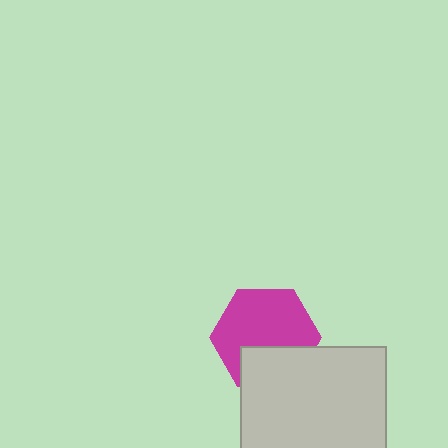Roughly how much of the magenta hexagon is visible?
Most of it is visible (roughly 67%).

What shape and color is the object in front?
The object in front is a light gray square.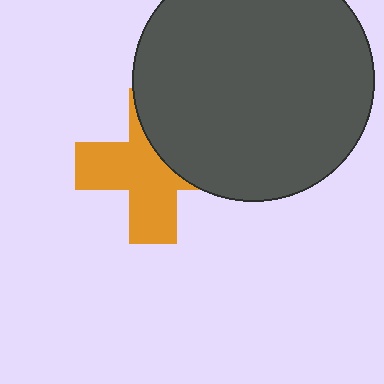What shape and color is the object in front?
The object in front is a dark gray circle.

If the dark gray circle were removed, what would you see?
You would see the complete orange cross.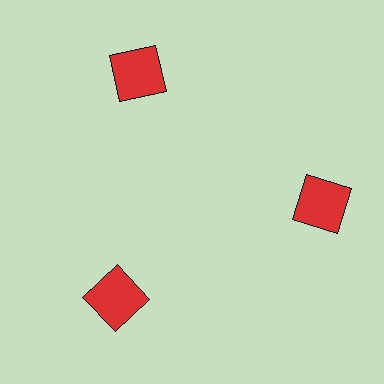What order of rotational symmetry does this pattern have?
This pattern has 3-fold rotational symmetry.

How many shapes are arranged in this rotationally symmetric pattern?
There are 3 shapes, arranged in 3 groups of 1.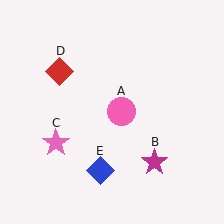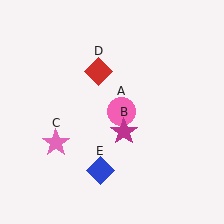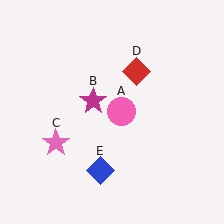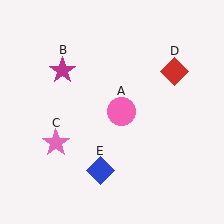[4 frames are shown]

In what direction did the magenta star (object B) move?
The magenta star (object B) moved up and to the left.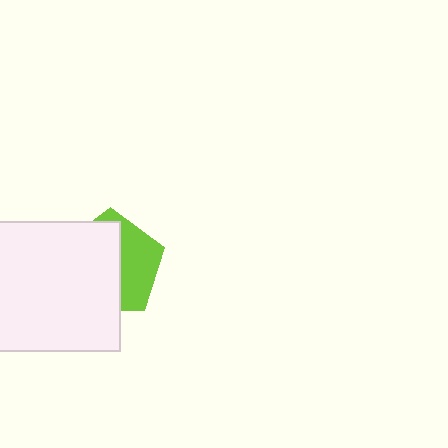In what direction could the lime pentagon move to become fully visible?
The lime pentagon could move right. That would shift it out from behind the white square entirely.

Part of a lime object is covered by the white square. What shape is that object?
It is a pentagon.